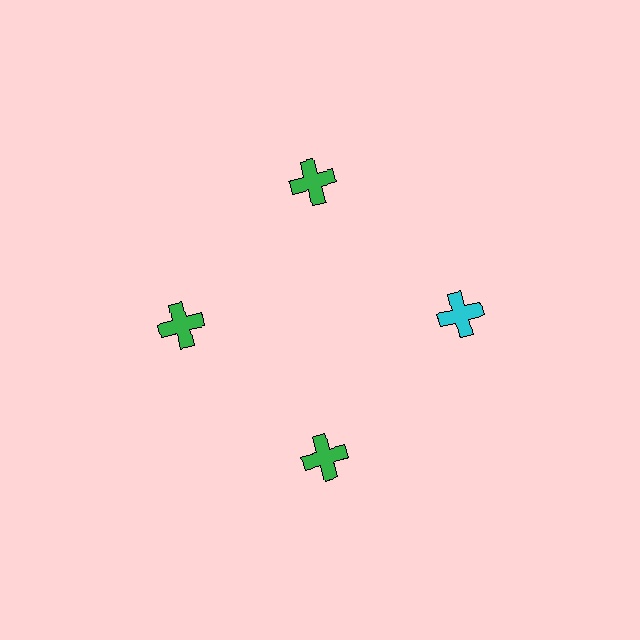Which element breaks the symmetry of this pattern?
The cyan cross at roughly the 3 o'clock position breaks the symmetry. All other shapes are green crosses.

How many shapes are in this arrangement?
There are 4 shapes arranged in a ring pattern.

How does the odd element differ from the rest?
It has a different color: cyan instead of green.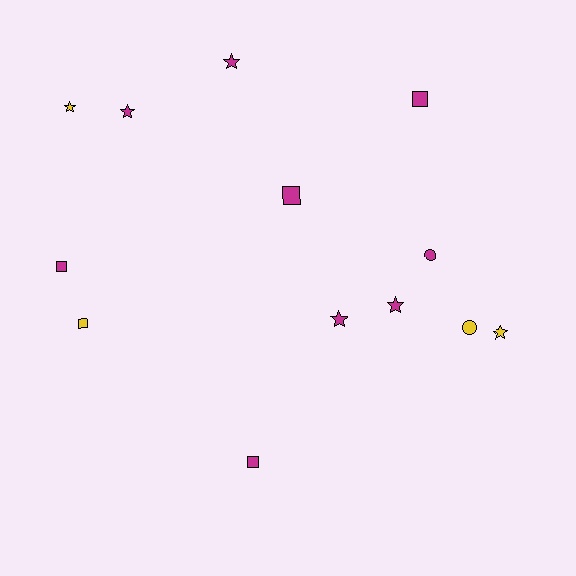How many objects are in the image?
There are 13 objects.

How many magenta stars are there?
There are 4 magenta stars.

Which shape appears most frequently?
Star, with 6 objects.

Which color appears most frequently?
Magenta, with 9 objects.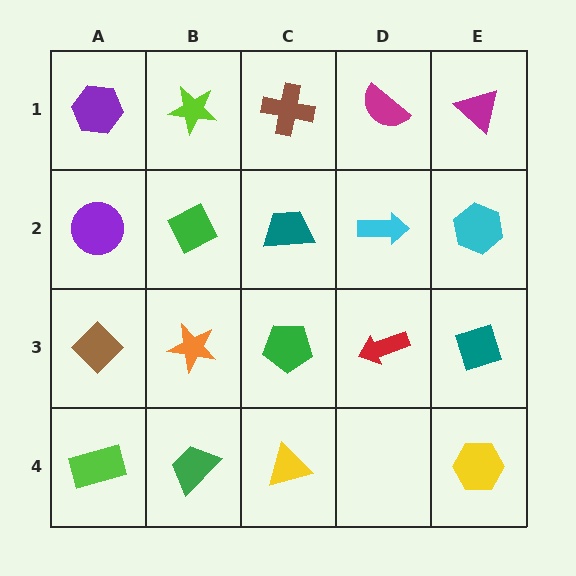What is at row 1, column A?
A purple hexagon.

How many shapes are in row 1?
5 shapes.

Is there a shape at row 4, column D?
No, that cell is empty.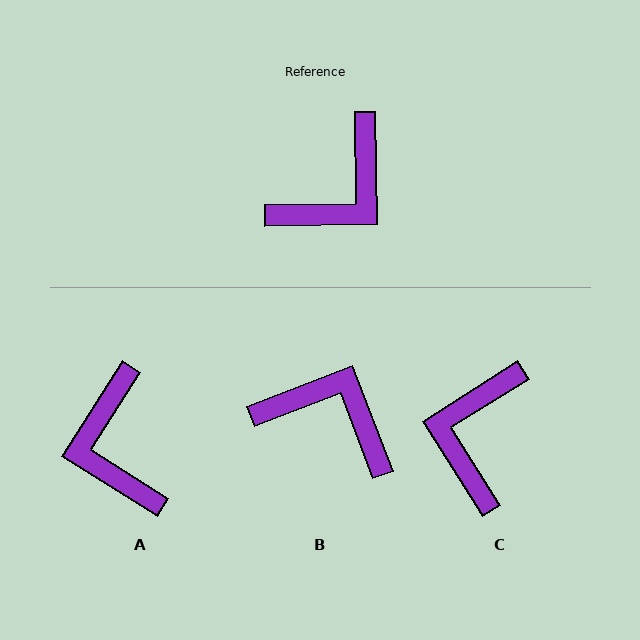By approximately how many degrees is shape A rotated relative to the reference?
Approximately 123 degrees clockwise.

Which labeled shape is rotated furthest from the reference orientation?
C, about 149 degrees away.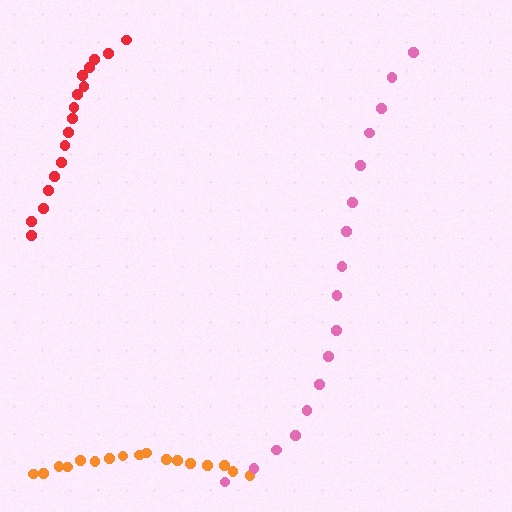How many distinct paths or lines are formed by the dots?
There are 3 distinct paths.